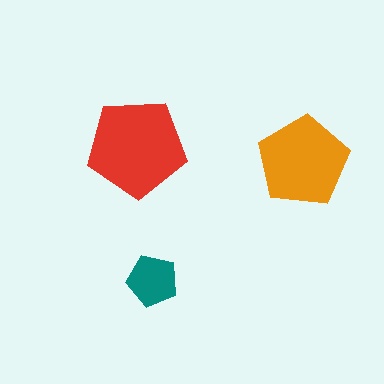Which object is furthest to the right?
The orange pentagon is rightmost.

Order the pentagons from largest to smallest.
the red one, the orange one, the teal one.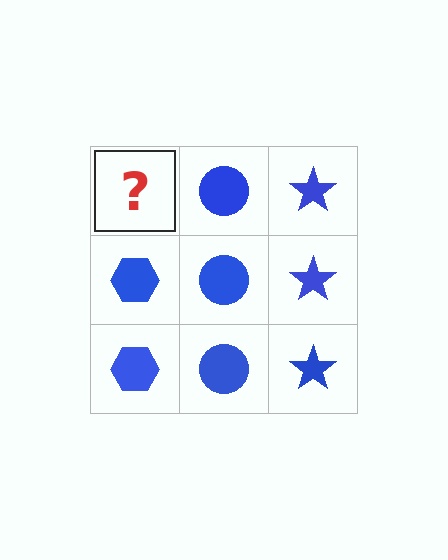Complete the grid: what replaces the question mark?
The question mark should be replaced with a blue hexagon.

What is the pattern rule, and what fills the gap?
The rule is that each column has a consistent shape. The gap should be filled with a blue hexagon.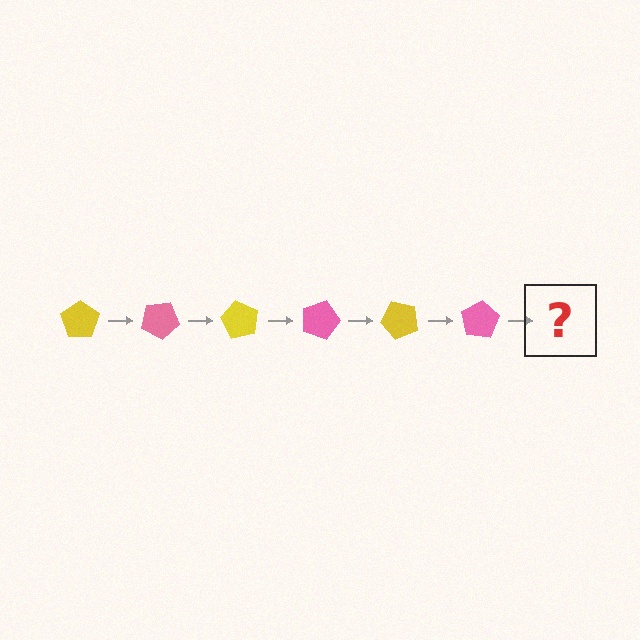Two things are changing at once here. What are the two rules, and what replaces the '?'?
The two rules are that it rotates 30 degrees each step and the color cycles through yellow and pink. The '?' should be a yellow pentagon, rotated 180 degrees from the start.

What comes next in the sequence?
The next element should be a yellow pentagon, rotated 180 degrees from the start.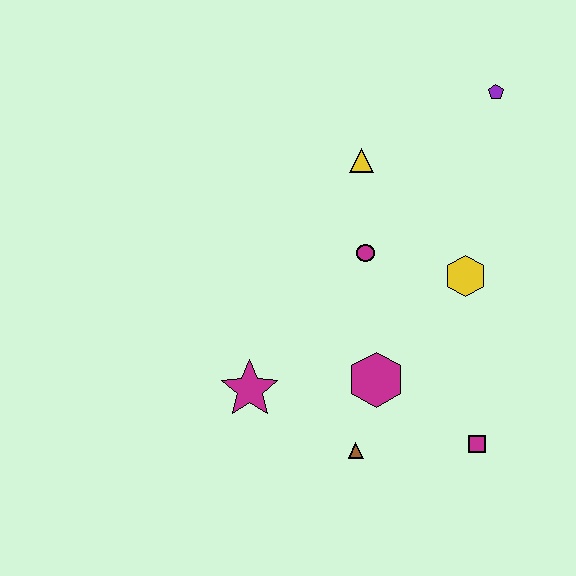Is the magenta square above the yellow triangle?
No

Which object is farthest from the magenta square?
The purple pentagon is farthest from the magenta square.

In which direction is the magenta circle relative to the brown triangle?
The magenta circle is above the brown triangle.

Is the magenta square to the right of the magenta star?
Yes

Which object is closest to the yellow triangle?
The magenta circle is closest to the yellow triangle.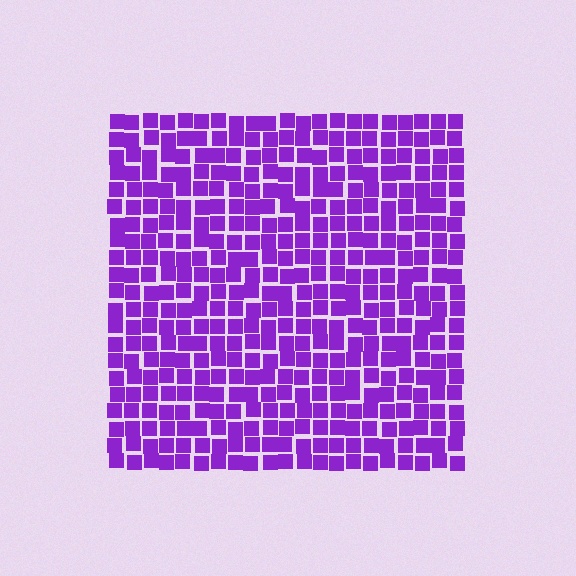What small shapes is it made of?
It is made of small squares.